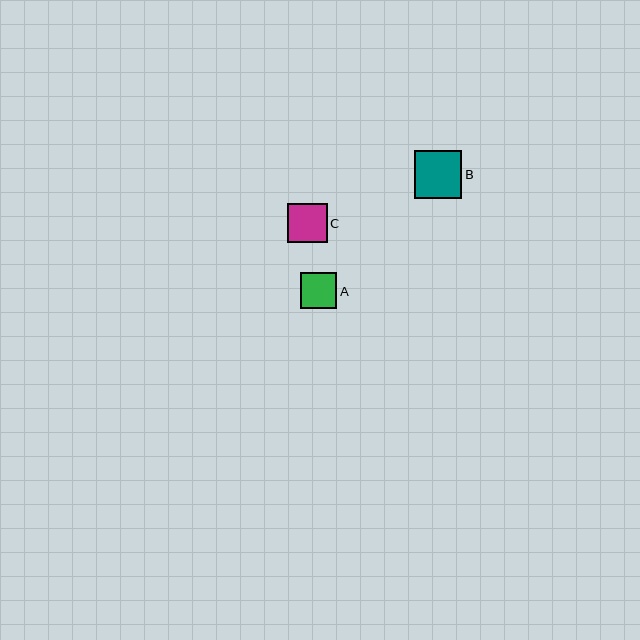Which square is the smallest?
Square A is the smallest with a size of approximately 36 pixels.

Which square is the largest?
Square B is the largest with a size of approximately 47 pixels.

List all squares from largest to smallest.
From largest to smallest: B, C, A.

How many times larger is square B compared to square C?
Square B is approximately 1.2 times the size of square C.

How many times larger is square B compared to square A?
Square B is approximately 1.3 times the size of square A.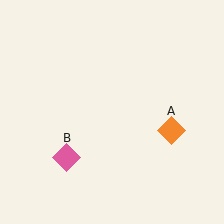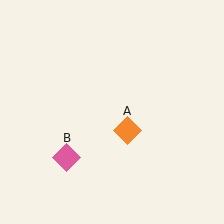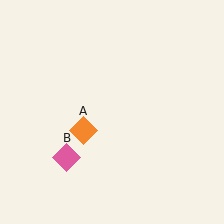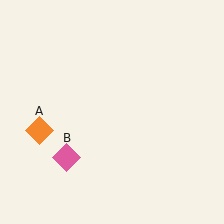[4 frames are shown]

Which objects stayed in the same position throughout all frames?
Pink diamond (object B) remained stationary.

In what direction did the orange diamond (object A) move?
The orange diamond (object A) moved left.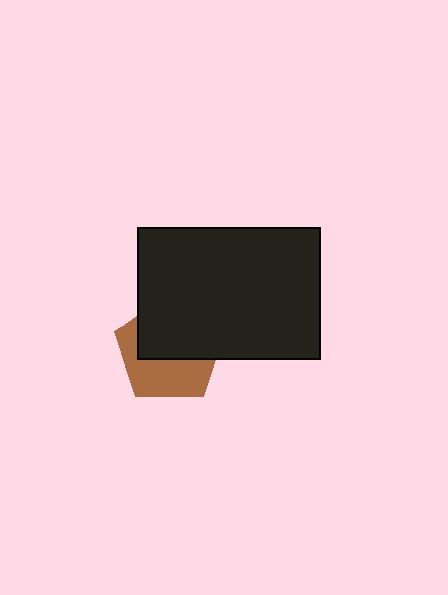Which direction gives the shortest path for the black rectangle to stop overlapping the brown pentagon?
Moving up gives the shortest separation.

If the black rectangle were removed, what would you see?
You would see the complete brown pentagon.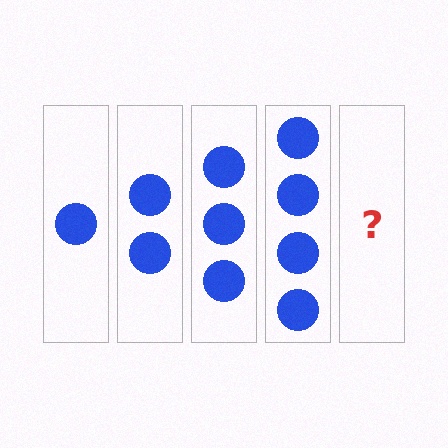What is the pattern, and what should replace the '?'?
The pattern is that each step adds one more circle. The '?' should be 5 circles.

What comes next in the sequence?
The next element should be 5 circles.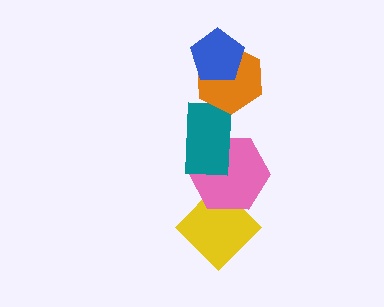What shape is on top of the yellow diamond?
The pink hexagon is on top of the yellow diamond.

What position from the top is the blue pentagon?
The blue pentagon is 1st from the top.